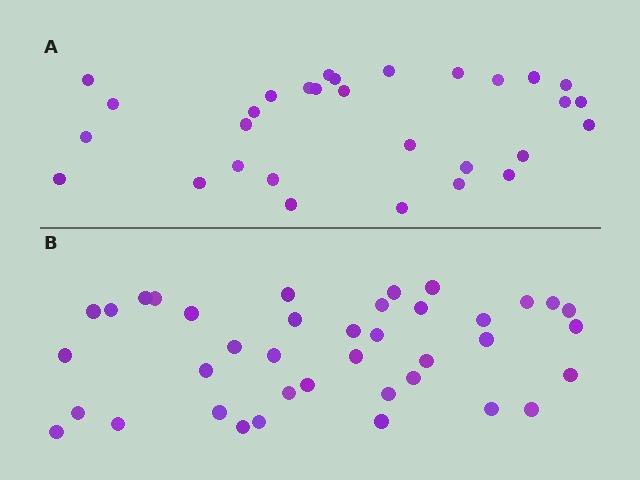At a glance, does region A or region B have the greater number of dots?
Region B (the bottom region) has more dots.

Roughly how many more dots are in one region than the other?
Region B has roughly 8 or so more dots than region A.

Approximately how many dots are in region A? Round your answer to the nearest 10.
About 30 dots.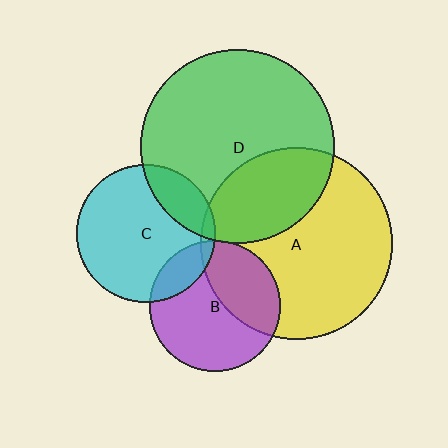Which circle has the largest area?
Circle D (green).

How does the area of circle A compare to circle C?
Approximately 1.9 times.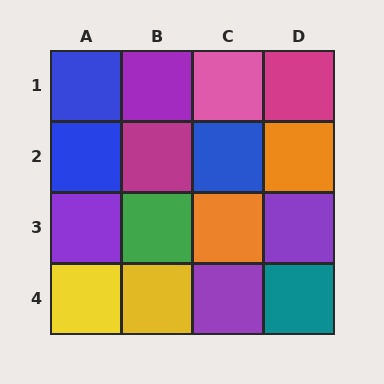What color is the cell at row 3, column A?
Purple.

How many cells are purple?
4 cells are purple.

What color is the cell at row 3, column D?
Purple.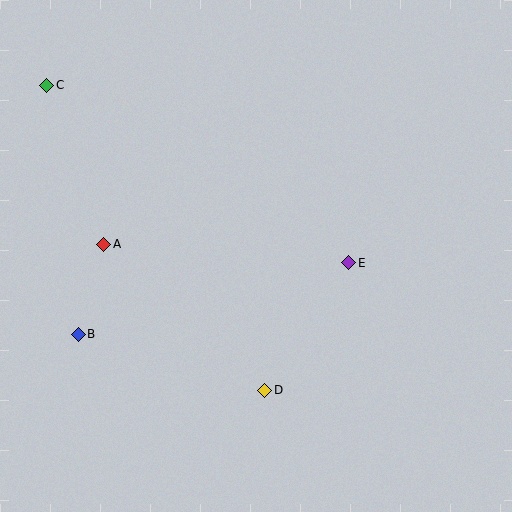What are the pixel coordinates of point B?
Point B is at (78, 334).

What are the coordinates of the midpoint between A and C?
The midpoint between A and C is at (75, 165).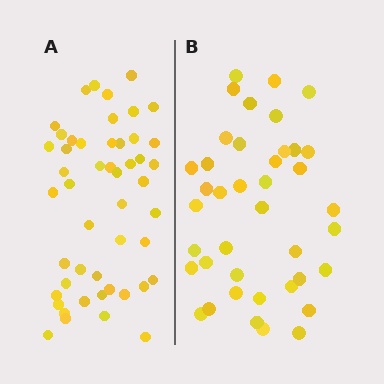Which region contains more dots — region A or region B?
Region A (the left region) has more dots.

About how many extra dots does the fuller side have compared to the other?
Region A has roughly 8 or so more dots than region B.